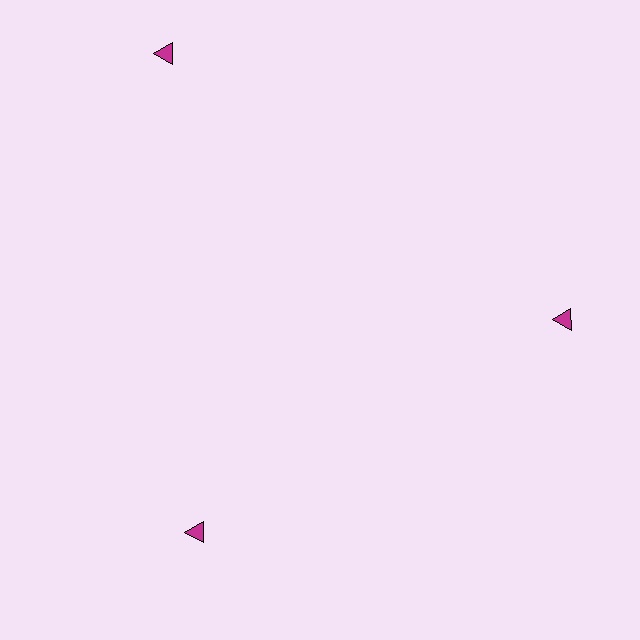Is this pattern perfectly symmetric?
No. The 3 magenta triangles are arranged in a ring, but one element near the 11 o'clock position is pushed outward from the center, breaking the 3-fold rotational symmetry.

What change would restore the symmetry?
The symmetry would be restored by moving it inward, back onto the ring so that all 3 triangles sit at equal angles and equal distance from the center.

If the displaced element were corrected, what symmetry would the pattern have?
It would have 3-fold rotational symmetry — the pattern would map onto itself every 120 degrees.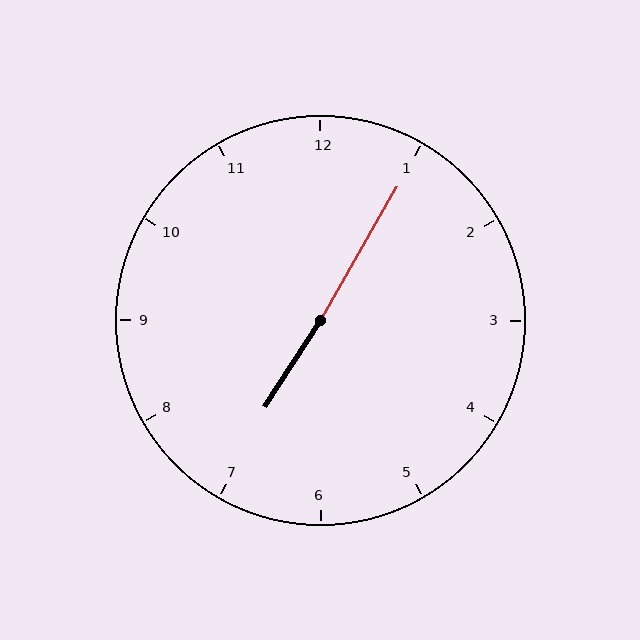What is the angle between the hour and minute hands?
Approximately 178 degrees.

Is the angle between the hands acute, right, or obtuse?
It is obtuse.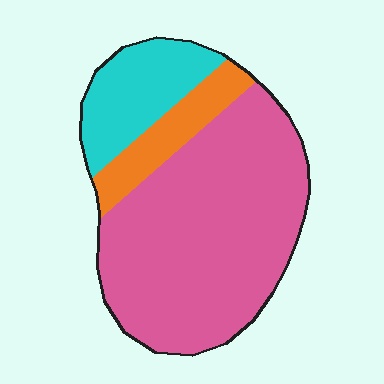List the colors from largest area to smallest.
From largest to smallest: pink, cyan, orange.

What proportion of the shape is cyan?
Cyan takes up less than a quarter of the shape.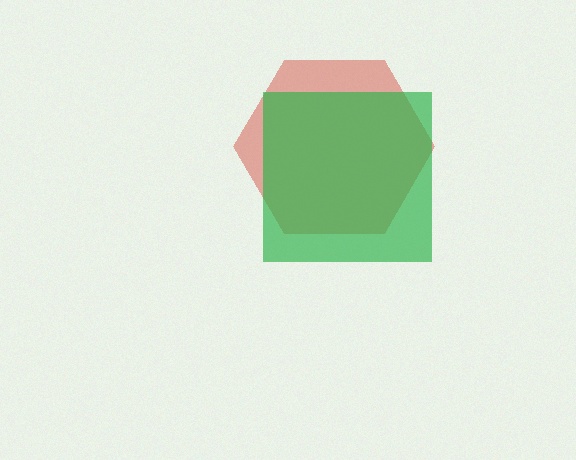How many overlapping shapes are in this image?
There are 2 overlapping shapes in the image.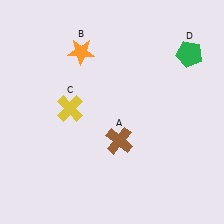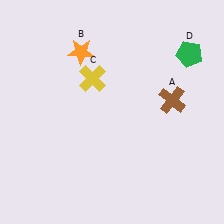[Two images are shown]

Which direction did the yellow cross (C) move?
The yellow cross (C) moved up.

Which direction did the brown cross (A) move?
The brown cross (A) moved right.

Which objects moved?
The objects that moved are: the brown cross (A), the yellow cross (C).